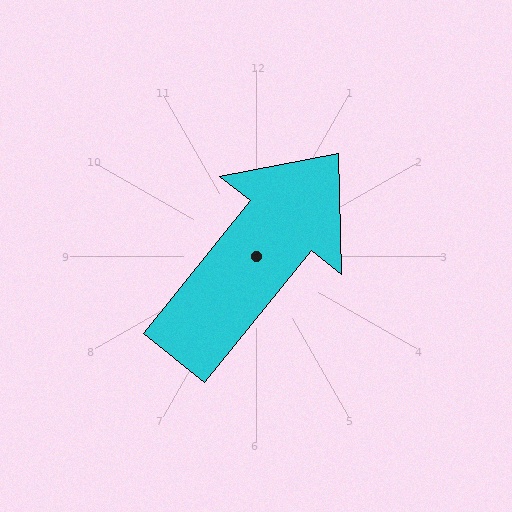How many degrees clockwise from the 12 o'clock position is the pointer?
Approximately 39 degrees.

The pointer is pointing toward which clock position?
Roughly 1 o'clock.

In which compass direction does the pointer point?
Northeast.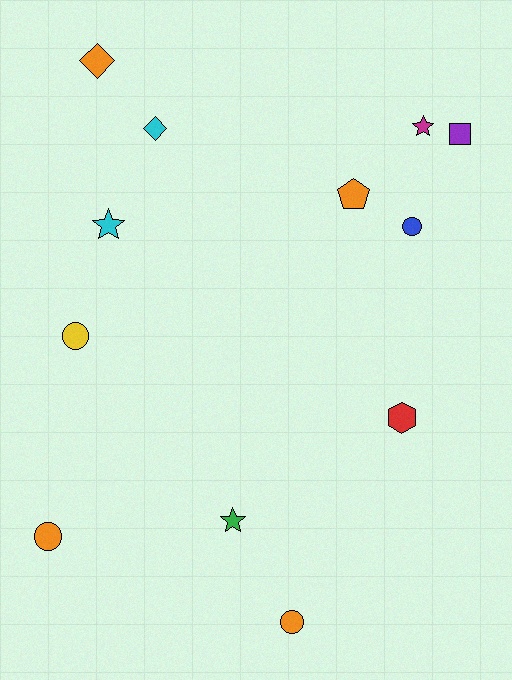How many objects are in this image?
There are 12 objects.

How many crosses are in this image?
There are no crosses.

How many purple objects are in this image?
There is 1 purple object.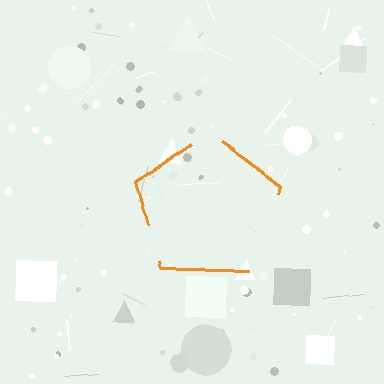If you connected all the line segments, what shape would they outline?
They would outline a pentagon.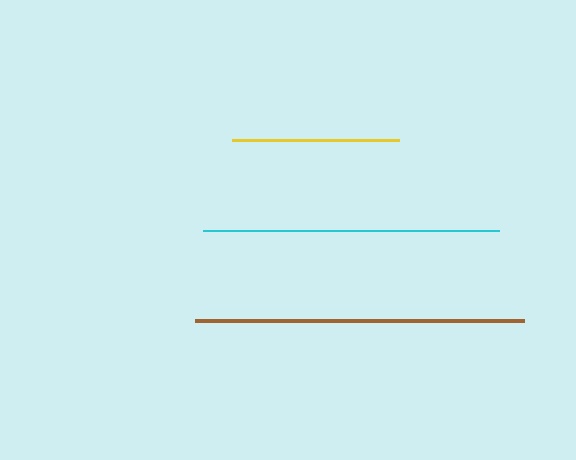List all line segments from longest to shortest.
From longest to shortest: brown, cyan, yellow.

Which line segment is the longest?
The brown line is the longest at approximately 329 pixels.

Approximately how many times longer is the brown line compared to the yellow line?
The brown line is approximately 2.0 times the length of the yellow line.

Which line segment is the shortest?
The yellow line is the shortest at approximately 166 pixels.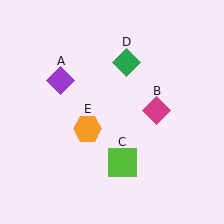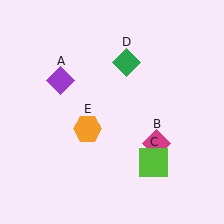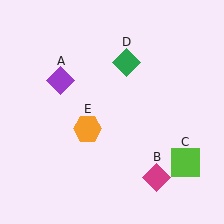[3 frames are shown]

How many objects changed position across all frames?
2 objects changed position: magenta diamond (object B), lime square (object C).